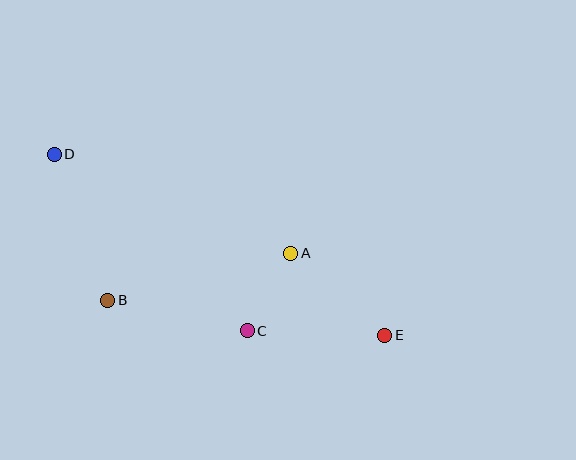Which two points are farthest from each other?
Points D and E are farthest from each other.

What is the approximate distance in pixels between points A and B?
The distance between A and B is approximately 189 pixels.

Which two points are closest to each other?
Points A and C are closest to each other.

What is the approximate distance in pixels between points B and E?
The distance between B and E is approximately 279 pixels.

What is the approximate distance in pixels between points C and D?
The distance between C and D is approximately 262 pixels.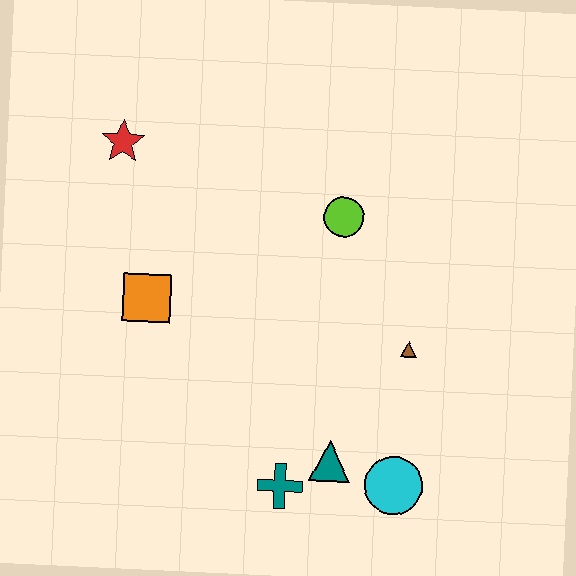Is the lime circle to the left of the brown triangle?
Yes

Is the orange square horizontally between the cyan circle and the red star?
Yes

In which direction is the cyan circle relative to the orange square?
The cyan circle is to the right of the orange square.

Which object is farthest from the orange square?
The cyan circle is farthest from the orange square.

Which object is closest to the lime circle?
The brown triangle is closest to the lime circle.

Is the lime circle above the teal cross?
Yes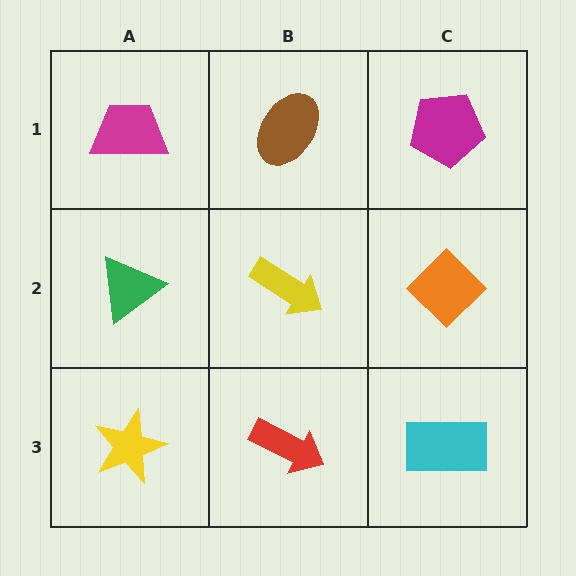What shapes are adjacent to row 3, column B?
A yellow arrow (row 2, column B), a yellow star (row 3, column A), a cyan rectangle (row 3, column C).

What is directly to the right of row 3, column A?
A red arrow.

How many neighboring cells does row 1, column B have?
3.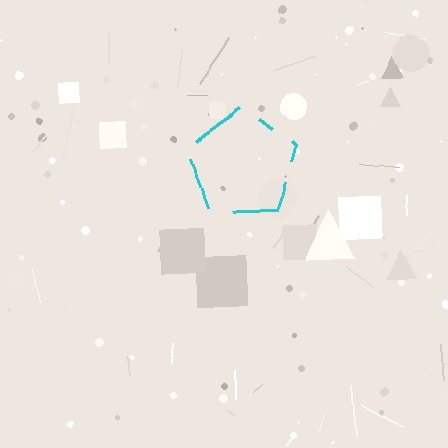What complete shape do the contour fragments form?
The contour fragments form a pentagon.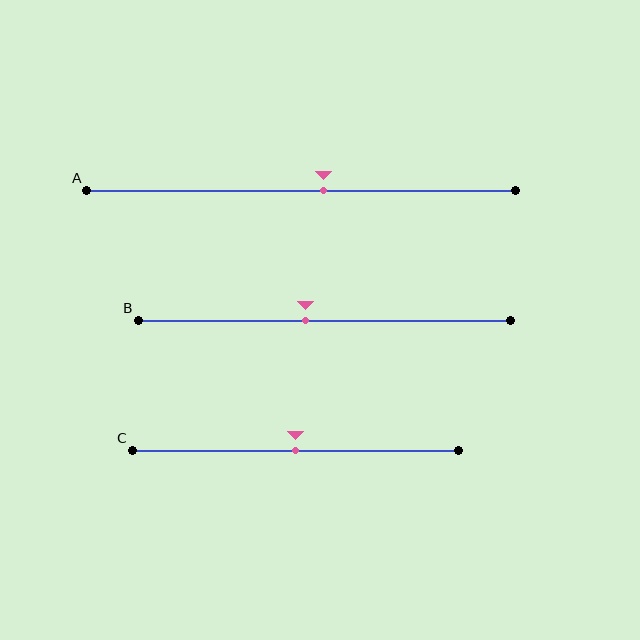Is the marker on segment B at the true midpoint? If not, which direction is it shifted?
No, the marker on segment B is shifted to the left by about 5% of the segment length.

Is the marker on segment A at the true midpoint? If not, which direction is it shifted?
No, the marker on segment A is shifted to the right by about 5% of the segment length.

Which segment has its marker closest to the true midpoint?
Segment C has its marker closest to the true midpoint.